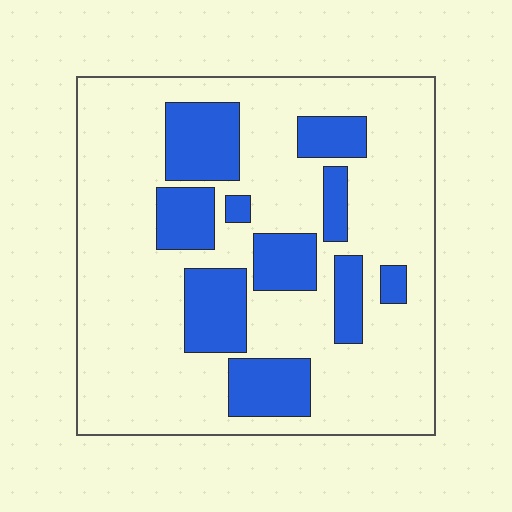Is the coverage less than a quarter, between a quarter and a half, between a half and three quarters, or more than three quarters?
Between a quarter and a half.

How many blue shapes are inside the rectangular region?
10.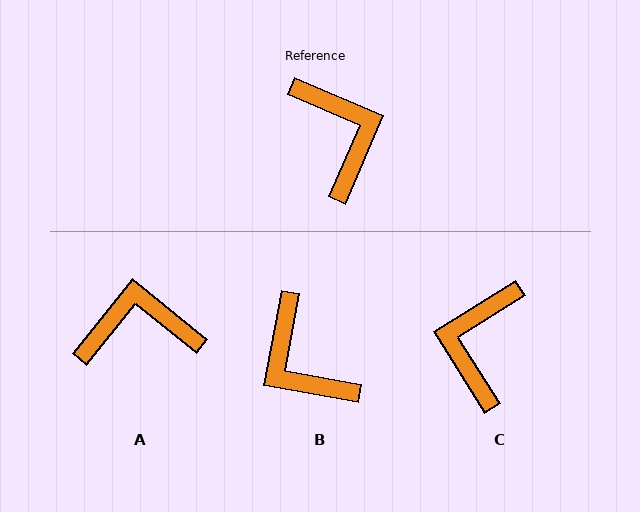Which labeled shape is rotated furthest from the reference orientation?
B, about 167 degrees away.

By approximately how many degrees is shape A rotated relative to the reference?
Approximately 74 degrees counter-clockwise.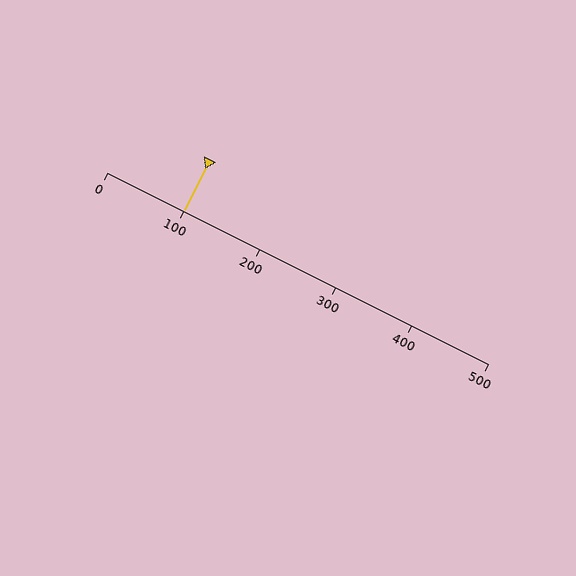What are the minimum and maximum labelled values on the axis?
The axis runs from 0 to 500.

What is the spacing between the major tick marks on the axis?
The major ticks are spaced 100 apart.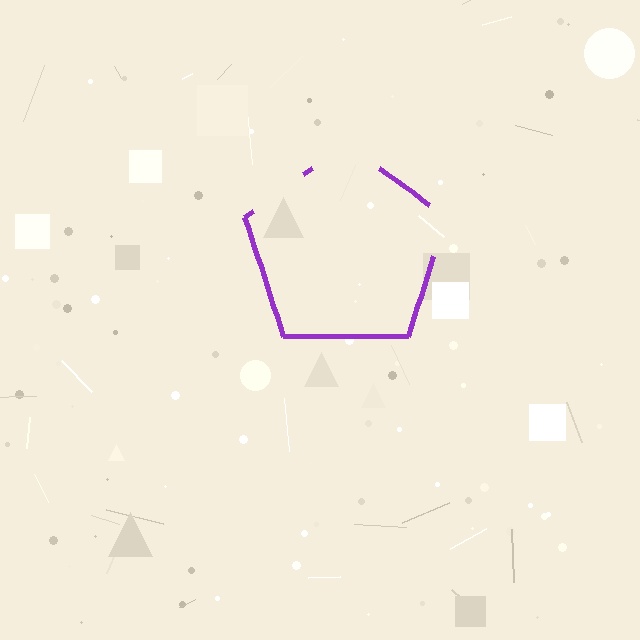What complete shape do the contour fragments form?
The contour fragments form a pentagon.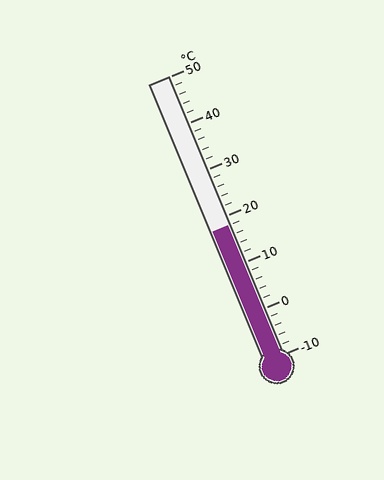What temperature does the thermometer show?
The thermometer shows approximately 18°C.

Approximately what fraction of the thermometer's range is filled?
The thermometer is filled to approximately 45% of its range.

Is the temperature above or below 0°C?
The temperature is above 0°C.